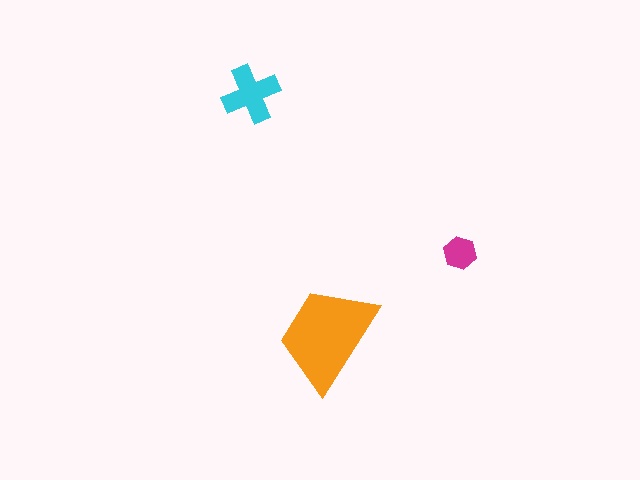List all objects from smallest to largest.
The magenta hexagon, the cyan cross, the orange trapezoid.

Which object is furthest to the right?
The magenta hexagon is rightmost.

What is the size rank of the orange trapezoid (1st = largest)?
1st.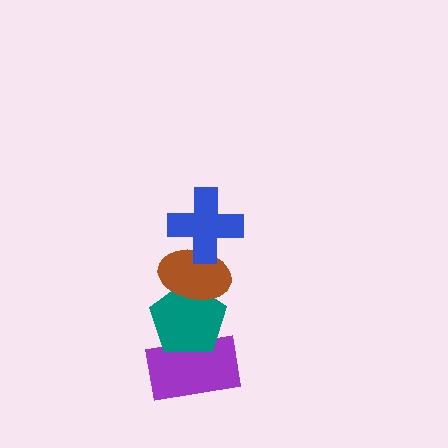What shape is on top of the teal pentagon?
The brown ellipse is on top of the teal pentagon.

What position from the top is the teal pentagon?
The teal pentagon is 3rd from the top.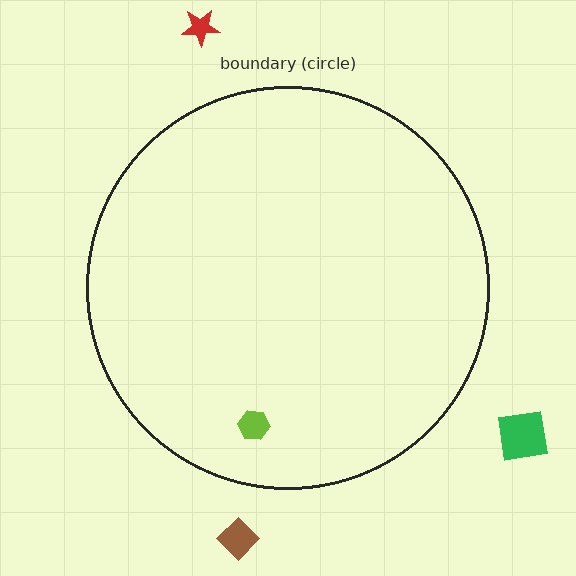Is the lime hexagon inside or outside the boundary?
Inside.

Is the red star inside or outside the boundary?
Outside.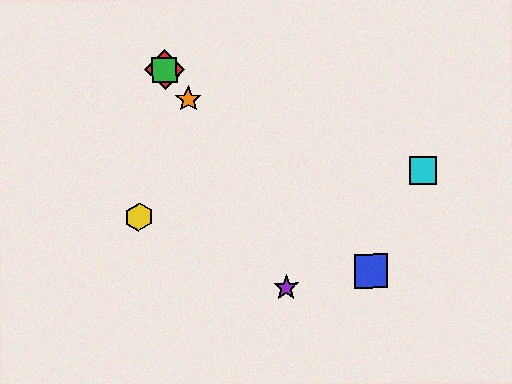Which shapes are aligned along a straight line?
The red diamond, the green square, the orange star are aligned along a straight line.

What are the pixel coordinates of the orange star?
The orange star is at (188, 99).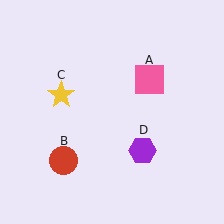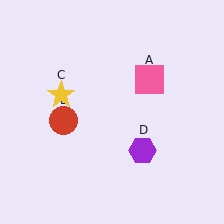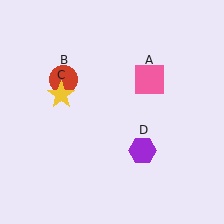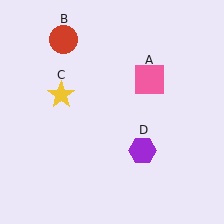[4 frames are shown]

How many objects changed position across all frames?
1 object changed position: red circle (object B).